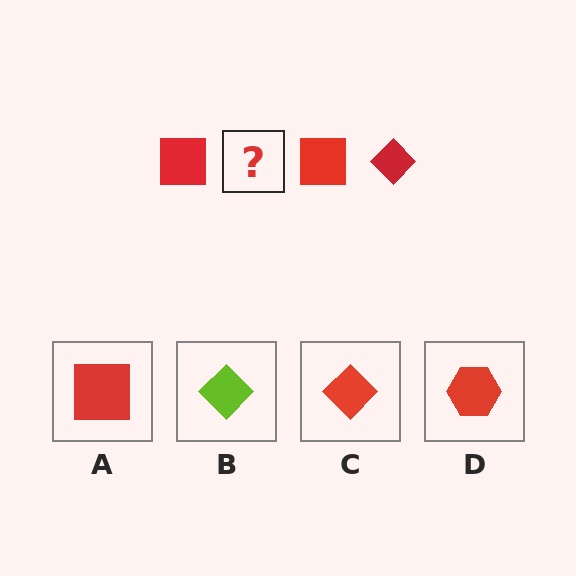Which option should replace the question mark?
Option C.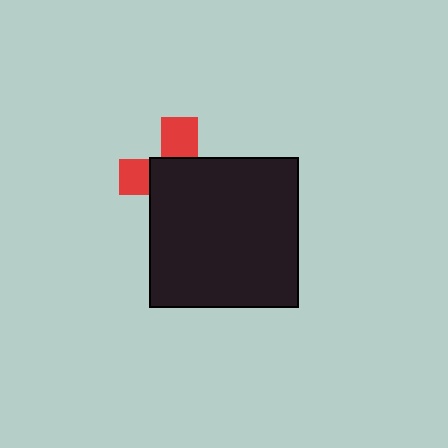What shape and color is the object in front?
The object in front is a black square.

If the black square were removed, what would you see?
You would see the complete red cross.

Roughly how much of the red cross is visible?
A small part of it is visible (roughly 34%).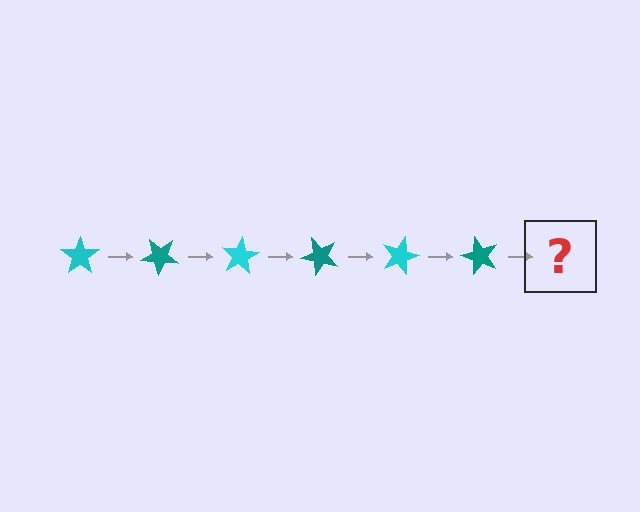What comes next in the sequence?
The next element should be a cyan star, rotated 240 degrees from the start.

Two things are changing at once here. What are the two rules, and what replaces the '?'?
The two rules are that it rotates 40 degrees each step and the color cycles through cyan and teal. The '?' should be a cyan star, rotated 240 degrees from the start.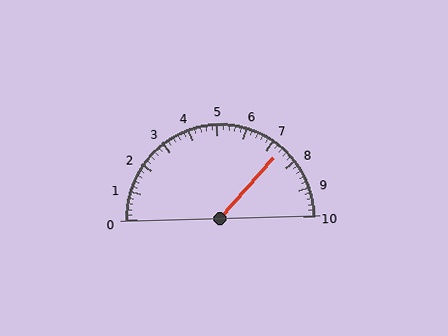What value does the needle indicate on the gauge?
The needle indicates approximately 7.4.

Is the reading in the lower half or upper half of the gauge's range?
The reading is in the upper half of the range (0 to 10).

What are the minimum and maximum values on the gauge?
The gauge ranges from 0 to 10.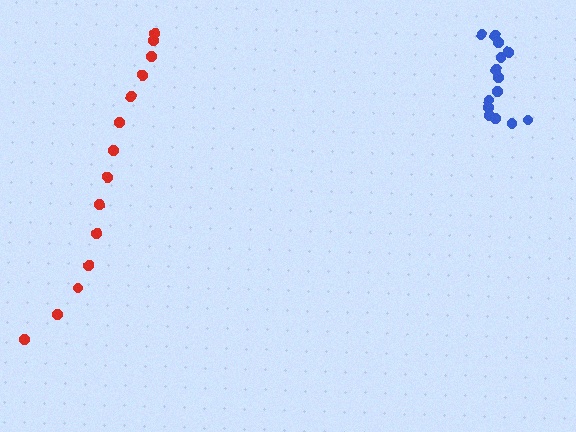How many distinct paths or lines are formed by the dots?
There are 2 distinct paths.